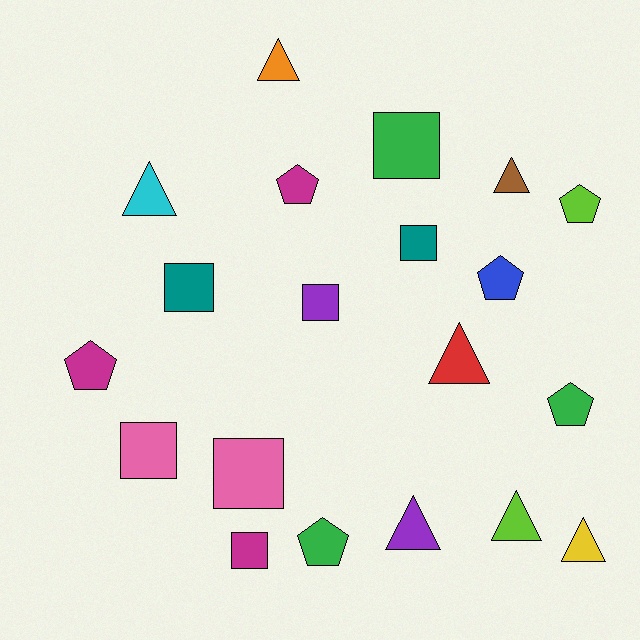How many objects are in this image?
There are 20 objects.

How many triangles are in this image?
There are 7 triangles.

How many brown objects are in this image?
There is 1 brown object.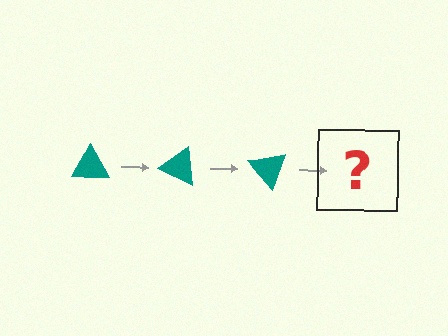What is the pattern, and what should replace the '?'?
The pattern is that the triangle rotates 25 degrees each step. The '?' should be a teal triangle rotated 75 degrees.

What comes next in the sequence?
The next element should be a teal triangle rotated 75 degrees.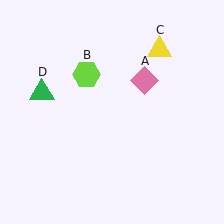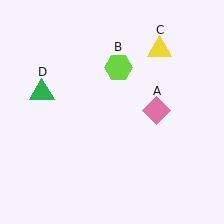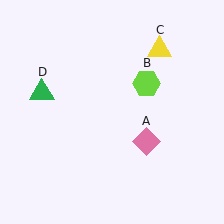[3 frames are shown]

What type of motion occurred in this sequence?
The pink diamond (object A), lime hexagon (object B) rotated clockwise around the center of the scene.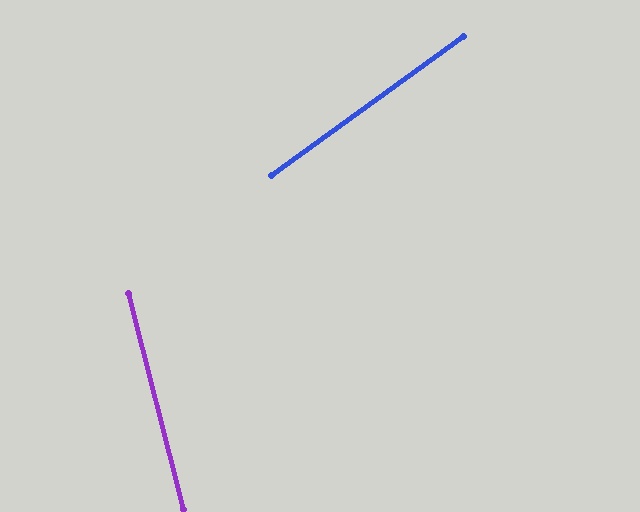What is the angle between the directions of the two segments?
Approximately 69 degrees.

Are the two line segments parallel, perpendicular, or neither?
Neither parallel nor perpendicular — they differ by about 69°.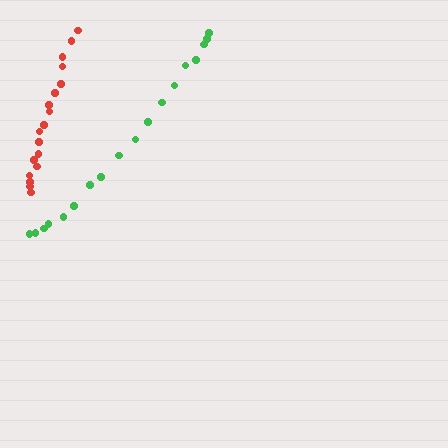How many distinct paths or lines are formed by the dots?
There are 2 distinct paths.